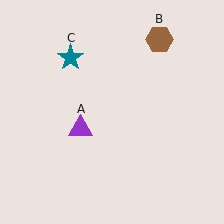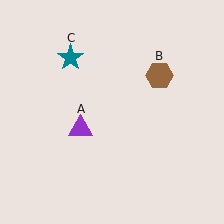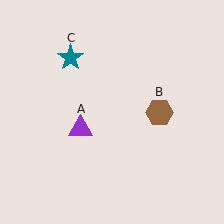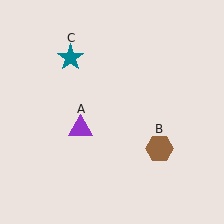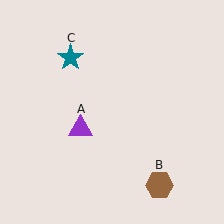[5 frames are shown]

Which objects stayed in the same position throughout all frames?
Purple triangle (object A) and teal star (object C) remained stationary.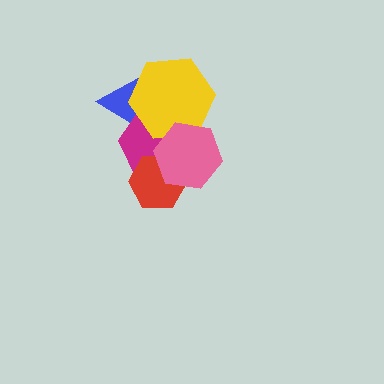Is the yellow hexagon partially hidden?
Yes, it is partially covered by another shape.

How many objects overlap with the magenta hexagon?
4 objects overlap with the magenta hexagon.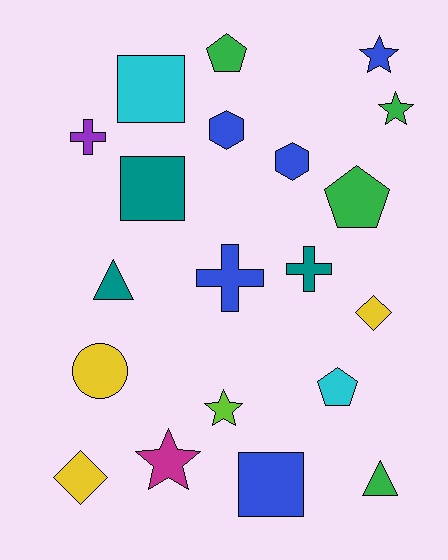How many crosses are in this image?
There are 3 crosses.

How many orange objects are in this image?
There are no orange objects.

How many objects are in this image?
There are 20 objects.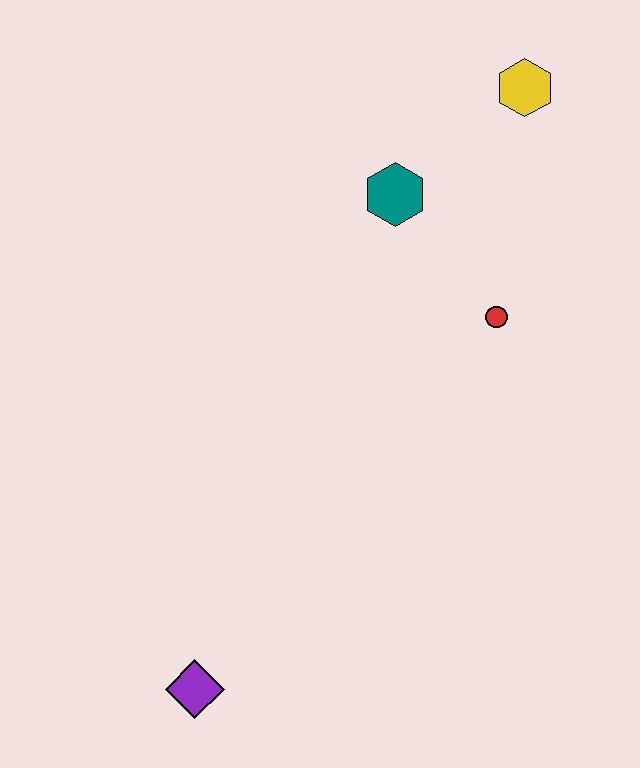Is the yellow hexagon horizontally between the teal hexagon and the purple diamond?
No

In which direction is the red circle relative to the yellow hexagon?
The red circle is below the yellow hexagon.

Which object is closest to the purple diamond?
The red circle is closest to the purple diamond.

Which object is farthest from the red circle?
The purple diamond is farthest from the red circle.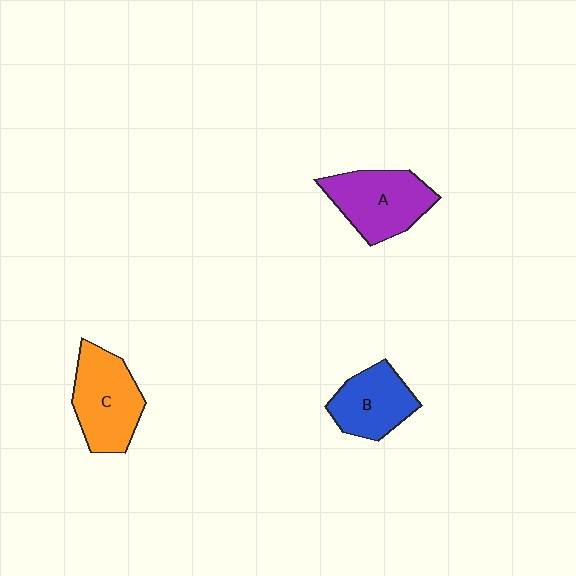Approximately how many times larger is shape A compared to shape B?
Approximately 1.2 times.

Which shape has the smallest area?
Shape B (blue).